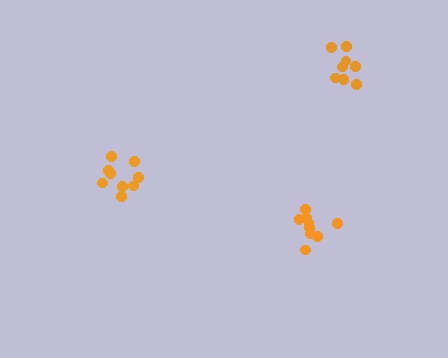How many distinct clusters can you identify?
There are 3 distinct clusters.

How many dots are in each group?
Group 1: 8 dots, Group 2: 9 dots, Group 3: 9 dots (26 total).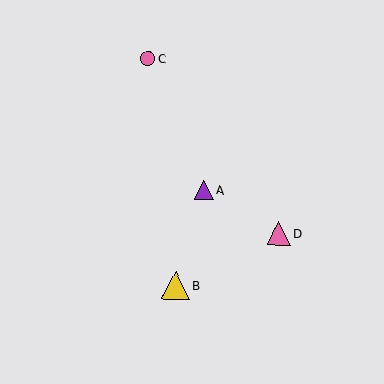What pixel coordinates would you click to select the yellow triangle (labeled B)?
Click at (176, 285) to select the yellow triangle B.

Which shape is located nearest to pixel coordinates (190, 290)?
The yellow triangle (labeled B) at (176, 285) is nearest to that location.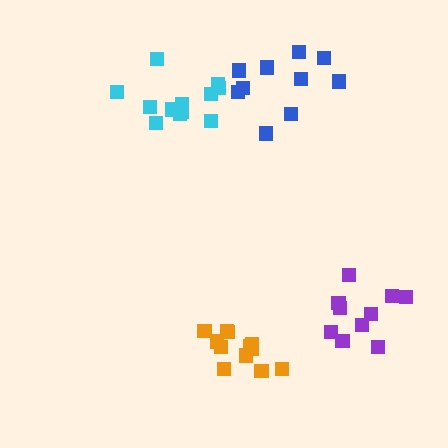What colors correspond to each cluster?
The clusters are colored: blue, orange, purple, cyan.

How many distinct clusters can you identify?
There are 4 distinct clusters.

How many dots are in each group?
Group 1: 10 dots, Group 2: 12 dots, Group 3: 10 dots, Group 4: 12 dots (44 total).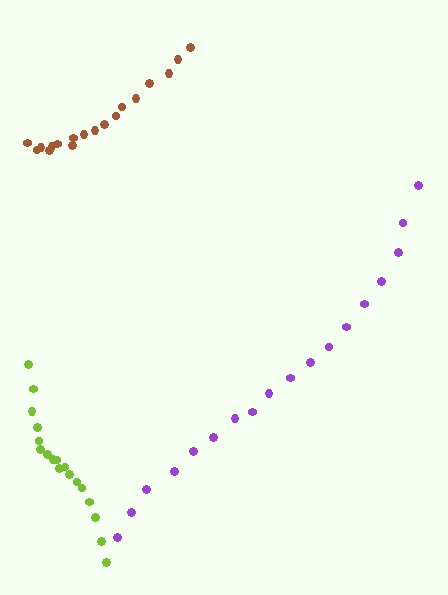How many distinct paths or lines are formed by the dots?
There are 3 distinct paths.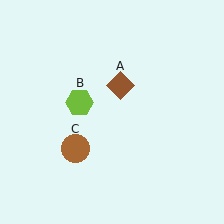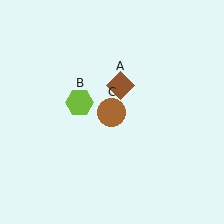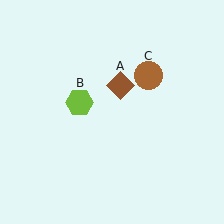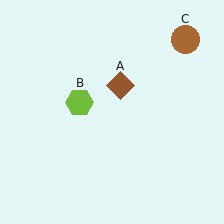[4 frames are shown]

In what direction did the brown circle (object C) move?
The brown circle (object C) moved up and to the right.